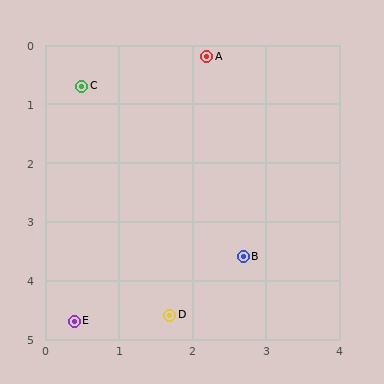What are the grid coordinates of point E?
Point E is at approximately (0.4, 4.7).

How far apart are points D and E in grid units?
Points D and E are about 1.3 grid units apart.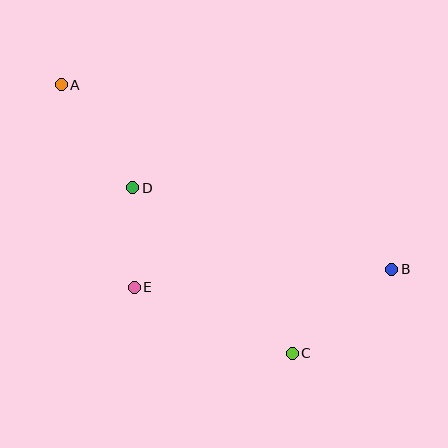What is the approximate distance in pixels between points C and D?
The distance between C and D is approximately 230 pixels.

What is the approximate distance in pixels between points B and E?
The distance between B and E is approximately 258 pixels.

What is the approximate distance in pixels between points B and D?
The distance between B and D is approximately 271 pixels.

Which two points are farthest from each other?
Points A and B are farthest from each other.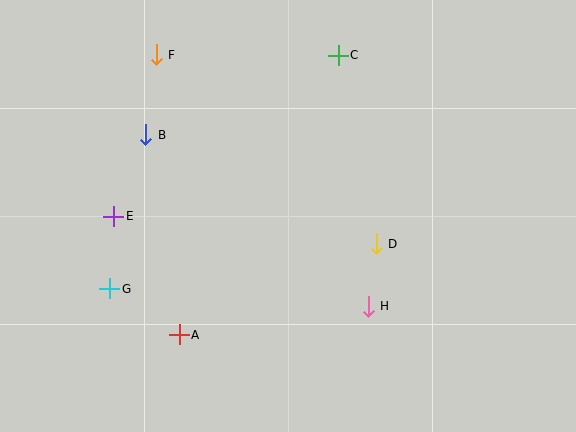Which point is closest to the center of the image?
Point D at (376, 244) is closest to the center.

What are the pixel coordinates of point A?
Point A is at (179, 335).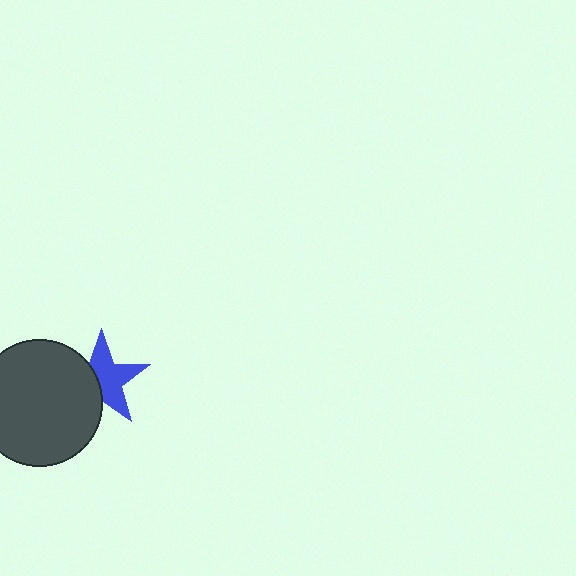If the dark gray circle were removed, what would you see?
You would see the complete blue star.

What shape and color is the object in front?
The object in front is a dark gray circle.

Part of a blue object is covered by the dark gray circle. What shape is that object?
It is a star.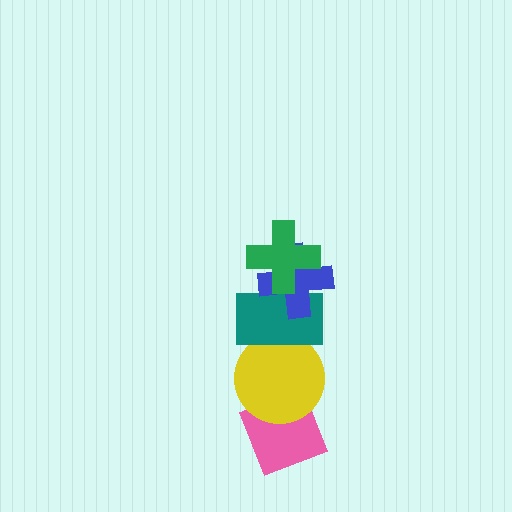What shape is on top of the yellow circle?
The teal rectangle is on top of the yellow circle.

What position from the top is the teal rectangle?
The teal rectangle is 3rd from the top.